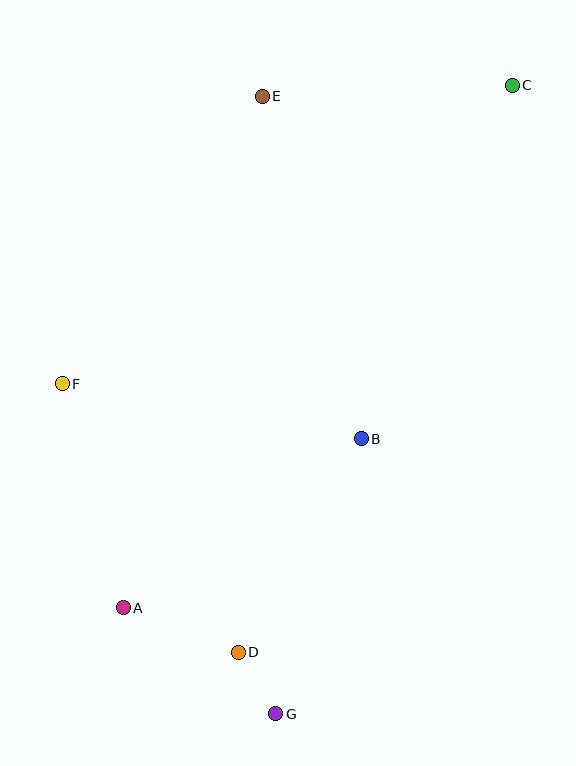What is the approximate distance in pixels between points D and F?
The distance between D and F is approximately 321 pixels.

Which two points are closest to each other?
Points D and G are closest to each other.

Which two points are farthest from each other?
Points C and G are farthest from each other.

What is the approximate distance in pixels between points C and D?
The distance between C and D is approximately 629 pixels.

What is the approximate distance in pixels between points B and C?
The distance between B and C is approximately 385 pixels.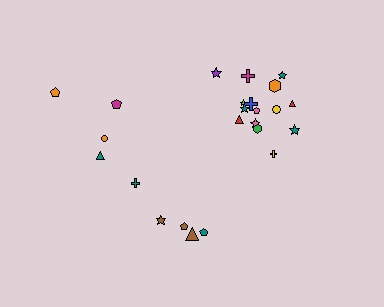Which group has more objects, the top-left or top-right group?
The top-right group.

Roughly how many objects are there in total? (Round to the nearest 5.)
Roughly 25 objects in total.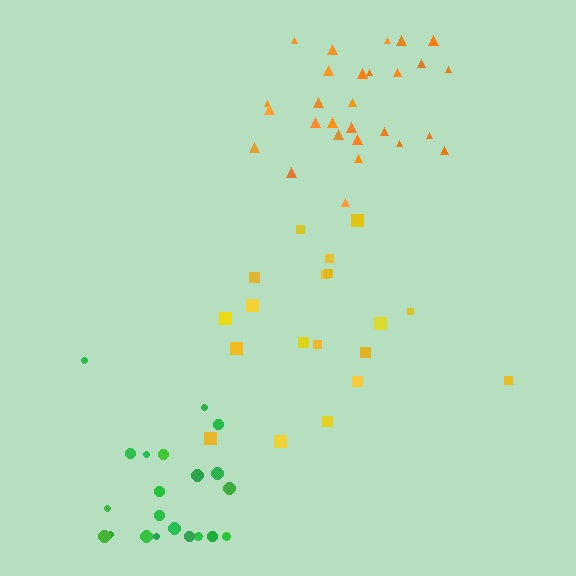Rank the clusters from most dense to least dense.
orange, green, yellow.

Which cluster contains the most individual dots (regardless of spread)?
Orange (28).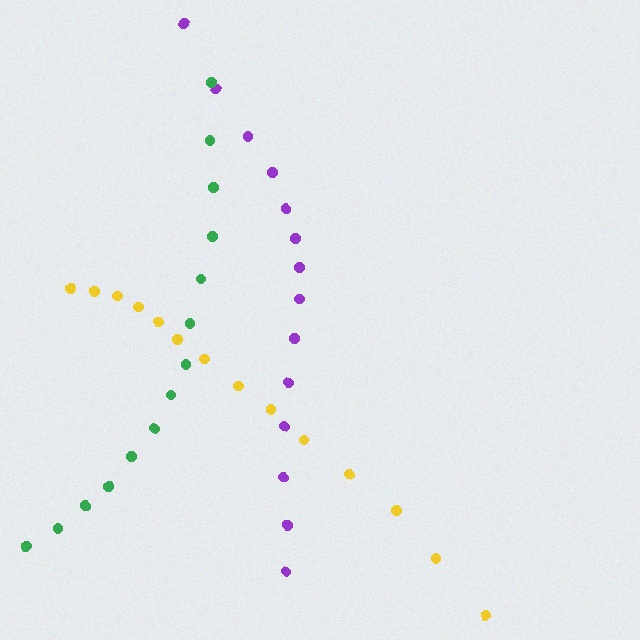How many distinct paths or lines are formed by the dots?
There are 3 distinct paths.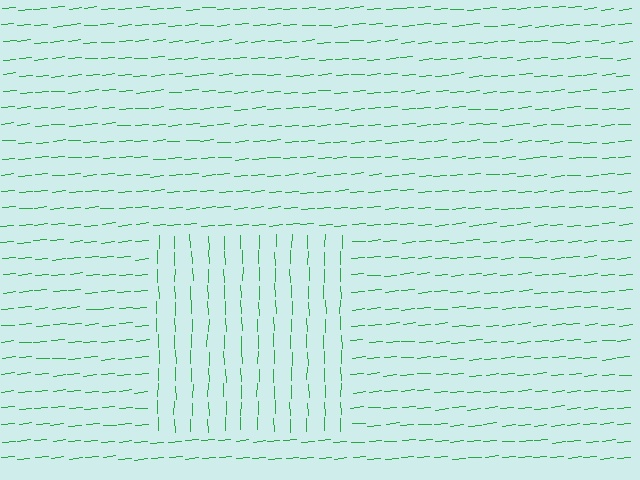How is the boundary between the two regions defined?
The boundary is defined purely by a change in line orientation (approximately 86 degrees difference). All lines are the same color and thickness.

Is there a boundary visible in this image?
Yes, there is a texture boundary formed by a change in line orientation.